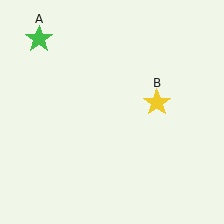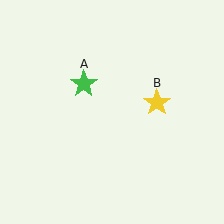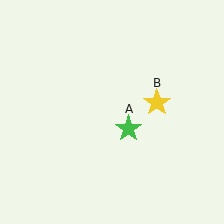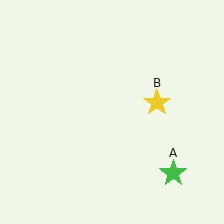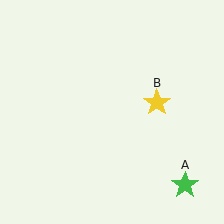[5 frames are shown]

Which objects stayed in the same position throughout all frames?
Yellow star (object B) remained stationary.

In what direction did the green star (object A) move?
The green star (object A) moved down and to the right.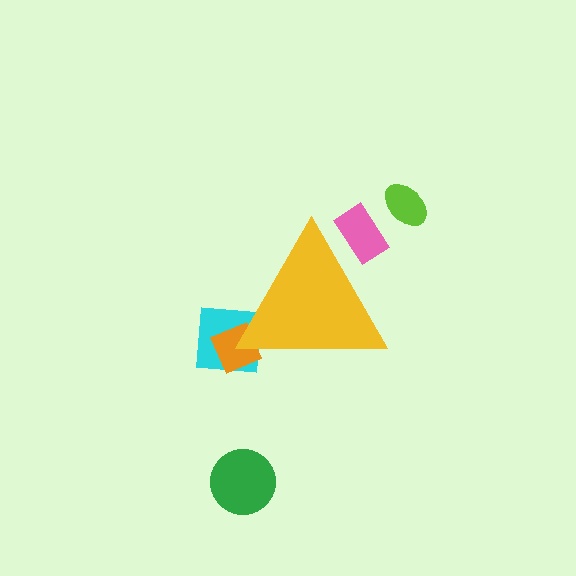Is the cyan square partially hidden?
Yes, the cyan square is partially hidden behind the yellow triangle.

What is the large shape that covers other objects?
A yellow triangle.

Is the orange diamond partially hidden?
Yes, the orange diamond is partially hidden behind the yellow triangle.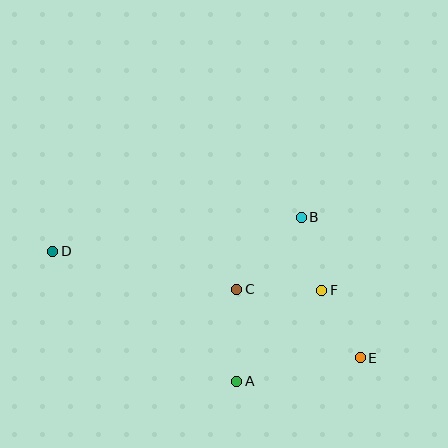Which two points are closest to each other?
Points B and F are closest to each other.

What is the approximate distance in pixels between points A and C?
The distance between A and C is approximately 92 pixels.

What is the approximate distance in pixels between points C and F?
The distance between C and F is approximately 85 pixels.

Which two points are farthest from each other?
Points D and E are farthest from each other.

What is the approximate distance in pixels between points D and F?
The distance between D and F is approximately 272 pixels.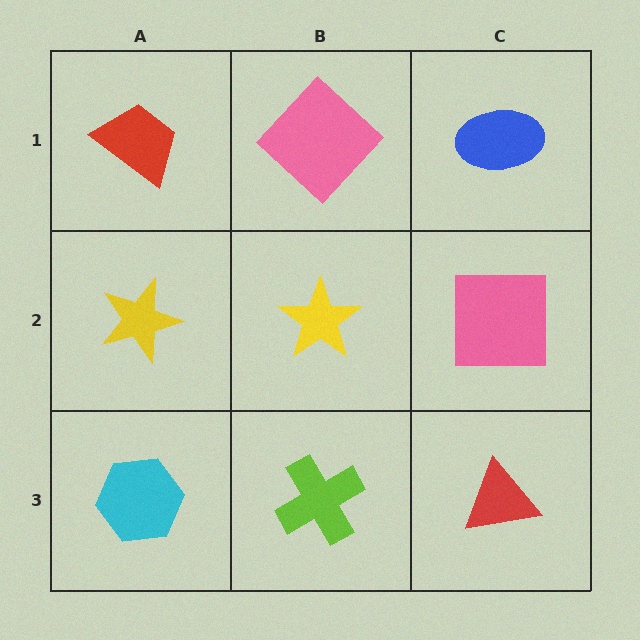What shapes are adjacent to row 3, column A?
A yellow star (row 2, column A), a lime cross (row 3, column B).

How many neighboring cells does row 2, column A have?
3.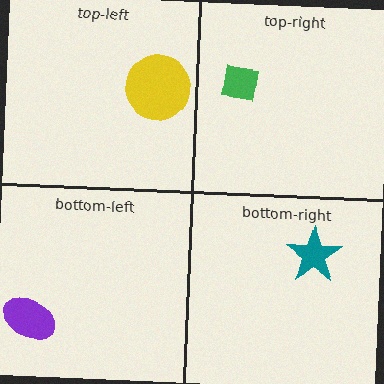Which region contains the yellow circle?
The top-left region.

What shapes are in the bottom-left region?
The purple ellipse.